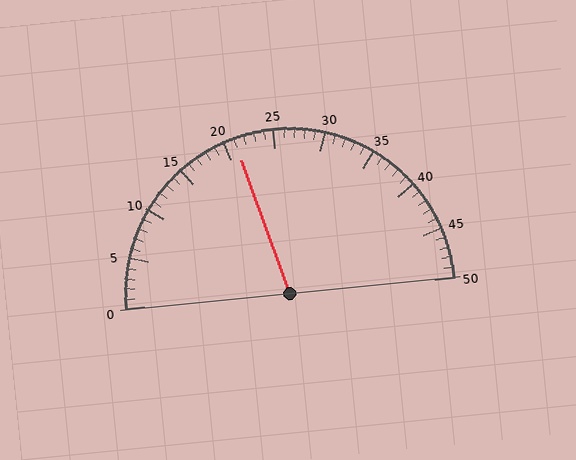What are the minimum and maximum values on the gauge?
The gauge ranges from 0 to 50.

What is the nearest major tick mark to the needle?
The nearest major tick mark is 20.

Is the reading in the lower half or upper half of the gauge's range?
The reading is in the lower half of the range (0 to 50).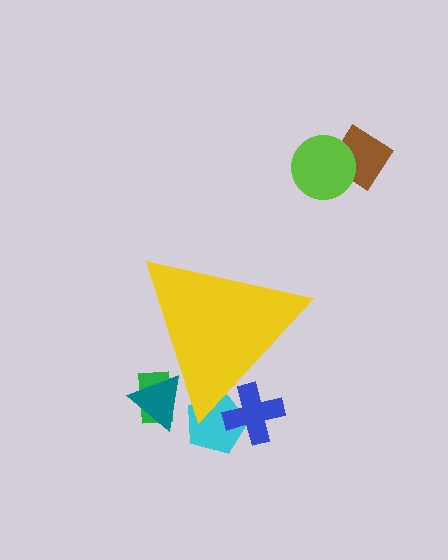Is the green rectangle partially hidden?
Yes, the green rectangle is partially hidden behind the yellow triangle.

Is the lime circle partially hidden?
No, the lime circle is fully visible.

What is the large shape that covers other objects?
A yellow triangle.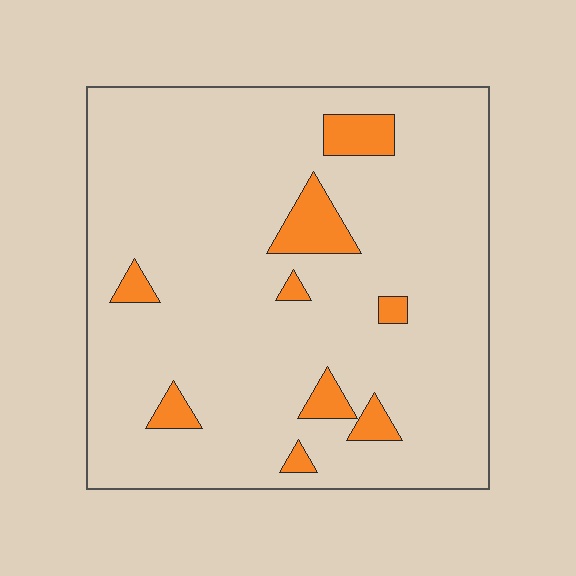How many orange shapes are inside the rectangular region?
9.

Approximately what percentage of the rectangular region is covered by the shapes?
Approximately 10%.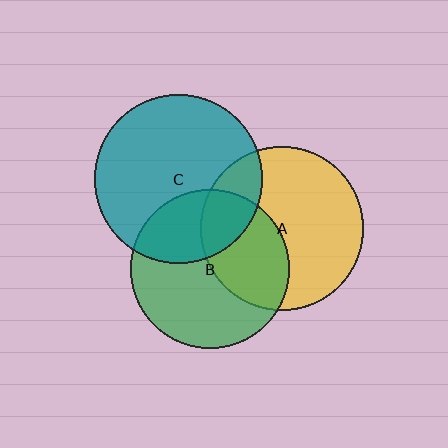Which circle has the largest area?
Circle C (teal).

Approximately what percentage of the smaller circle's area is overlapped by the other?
Approximately 20%.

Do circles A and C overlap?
Yes.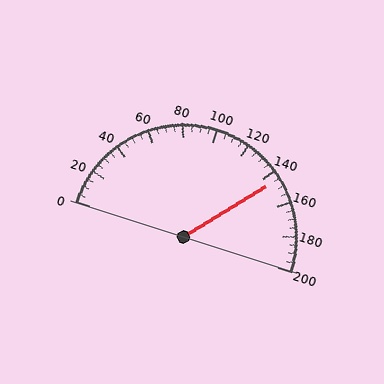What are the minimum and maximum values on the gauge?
The gauge ranges from 0 to 200.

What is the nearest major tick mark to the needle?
The nearest major tick mark is 140.